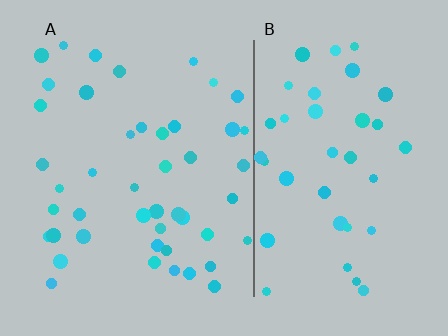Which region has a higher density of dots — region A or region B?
A (the left).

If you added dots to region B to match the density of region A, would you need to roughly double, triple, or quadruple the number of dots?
Approximately double.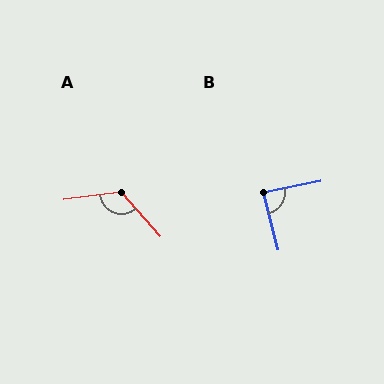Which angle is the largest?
A, at approximately 124 degrees.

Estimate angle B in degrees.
Approximately 87 degrees.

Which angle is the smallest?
B, at approximately 87 degrees.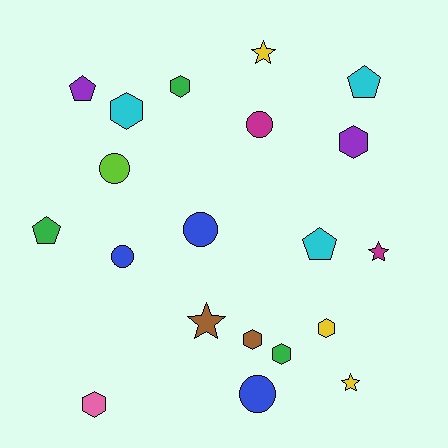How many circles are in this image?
There are 5 circles.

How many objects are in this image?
There are 20 objects.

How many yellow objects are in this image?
There are 3 yellow objects.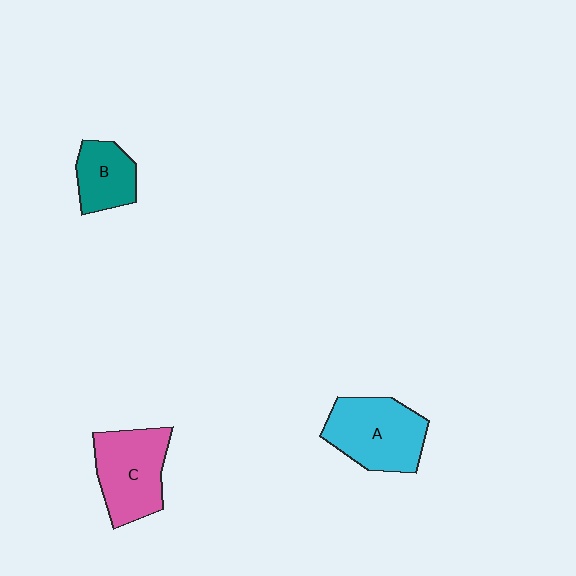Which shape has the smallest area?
Shape B (teal).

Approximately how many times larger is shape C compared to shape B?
Approximately 1.6 times.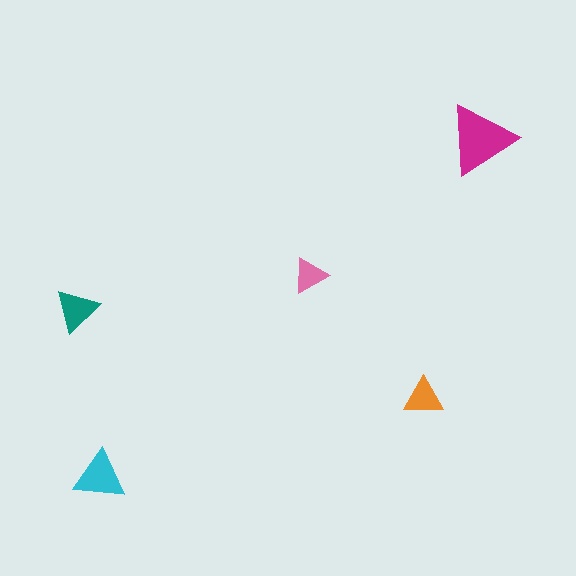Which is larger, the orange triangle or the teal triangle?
The teal one.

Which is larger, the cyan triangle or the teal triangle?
The cyan one.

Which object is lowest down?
The cyan triangle is bottommost.